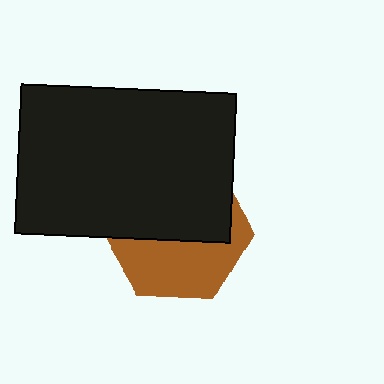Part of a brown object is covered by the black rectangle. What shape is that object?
It is a hexagon.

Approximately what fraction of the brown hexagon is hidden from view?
Roughly 56% of the brown hexagon is hidden behind the black rectangle.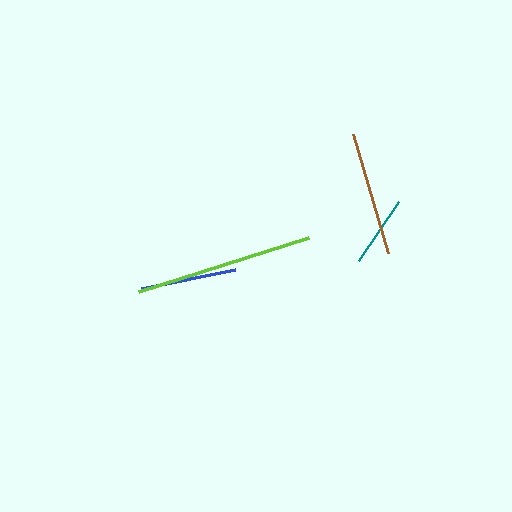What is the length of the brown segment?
The brown segment is approximately 124 pixels long.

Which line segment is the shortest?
The teal line is the shortest at approximately 71 pixels.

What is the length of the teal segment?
The teal segment is approximately 71 pixels long.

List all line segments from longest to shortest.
From longest to shortest: lime, brown, blue, teal.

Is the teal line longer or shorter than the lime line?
The lime line is longer than the teal line.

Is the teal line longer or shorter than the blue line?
The blue line is longer than the teal line.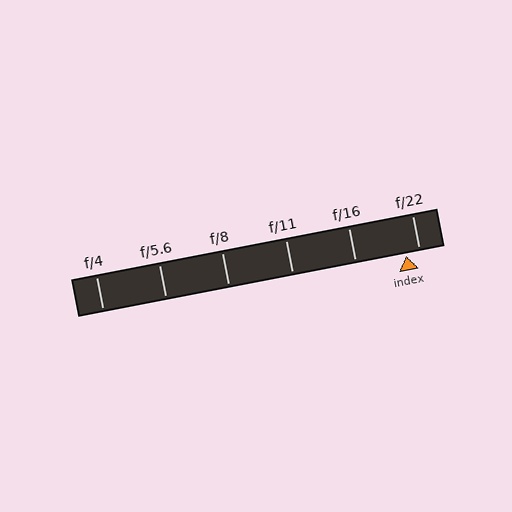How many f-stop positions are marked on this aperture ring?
There are 6 f-stop positions marked.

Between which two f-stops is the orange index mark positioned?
The index mark is between f/16 and f/22.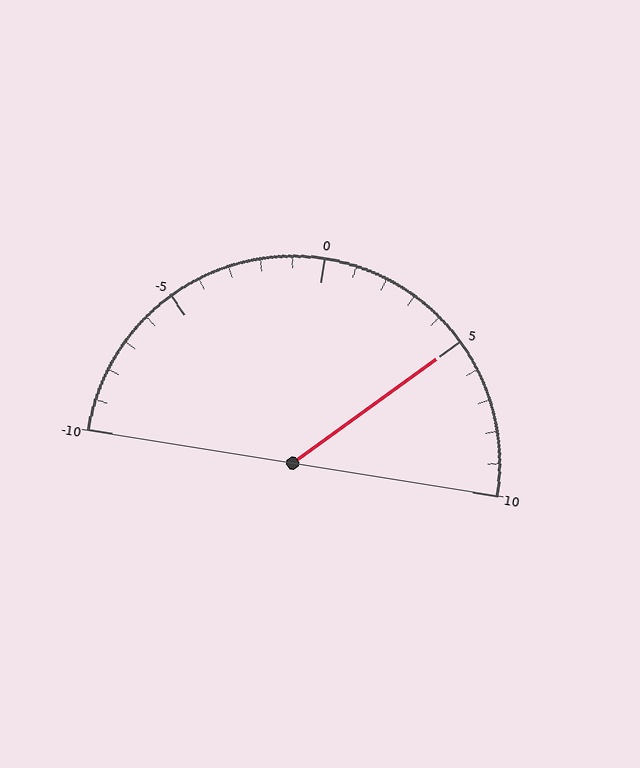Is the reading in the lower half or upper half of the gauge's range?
The reading is in the upper half of the range (-10 to 10).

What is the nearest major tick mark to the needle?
The nearest major tick mark is 5.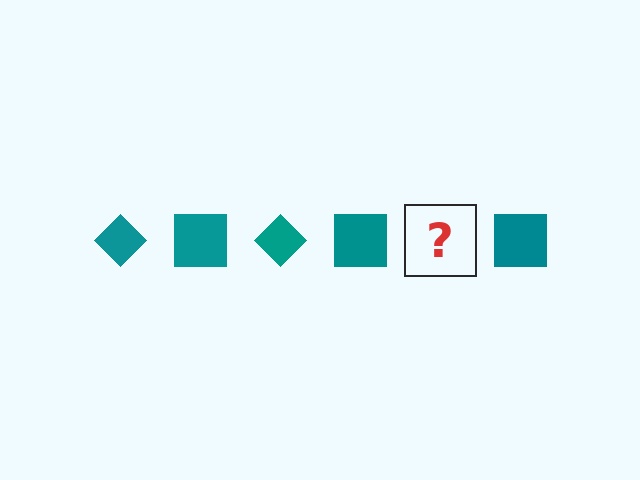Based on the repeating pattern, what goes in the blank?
The blank should be a teal diamond.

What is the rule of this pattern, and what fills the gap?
The rule is that the pattern cycles through diamond, square shapes in teal. The gap should be filled with a teal diamond.